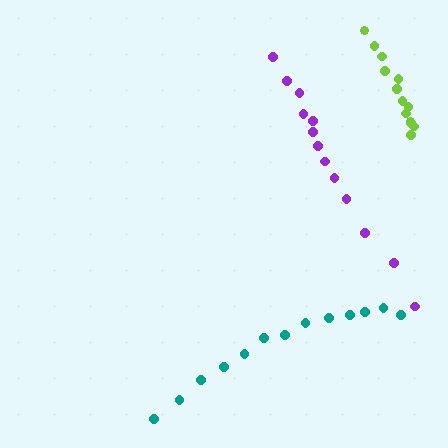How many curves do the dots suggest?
There are 3 distinct paths.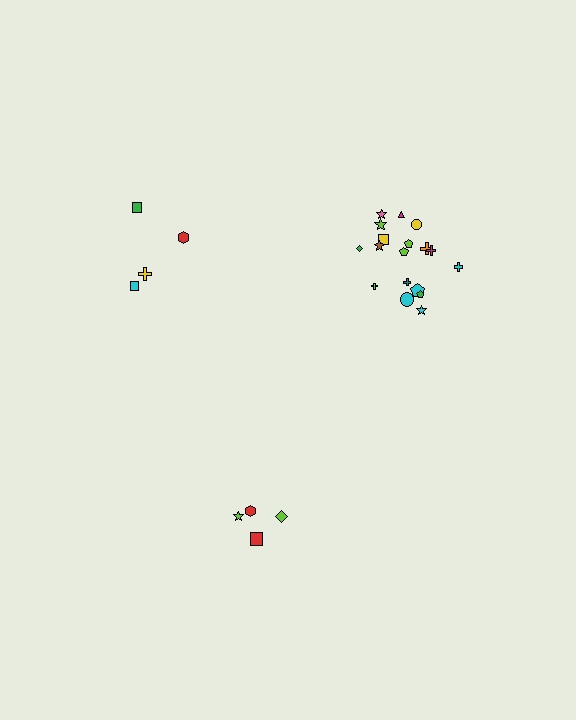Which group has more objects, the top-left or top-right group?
The top-right group.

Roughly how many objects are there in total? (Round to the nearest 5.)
Roughly 25 objects in total.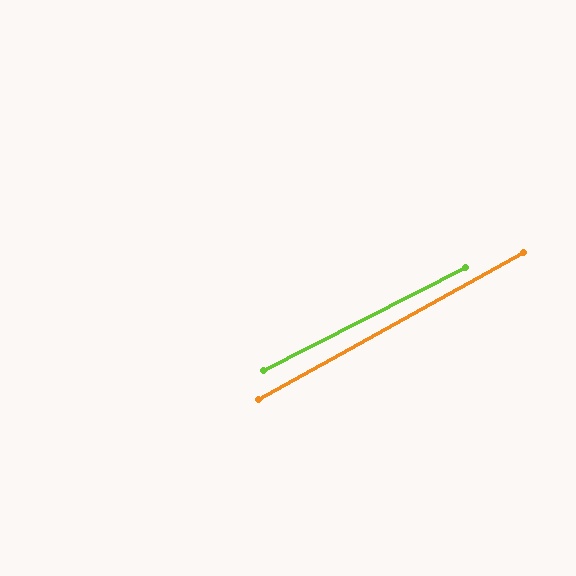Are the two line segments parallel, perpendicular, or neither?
Parallel — their directions differ by only 1.9°.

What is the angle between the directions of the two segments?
Approximately 2 degrees.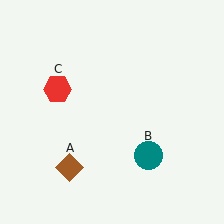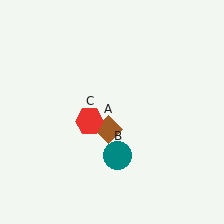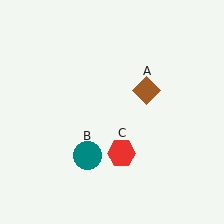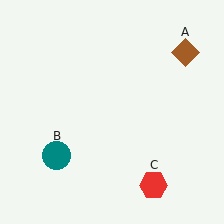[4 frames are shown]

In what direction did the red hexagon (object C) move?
The red hexagon (object C) moved down and to the right.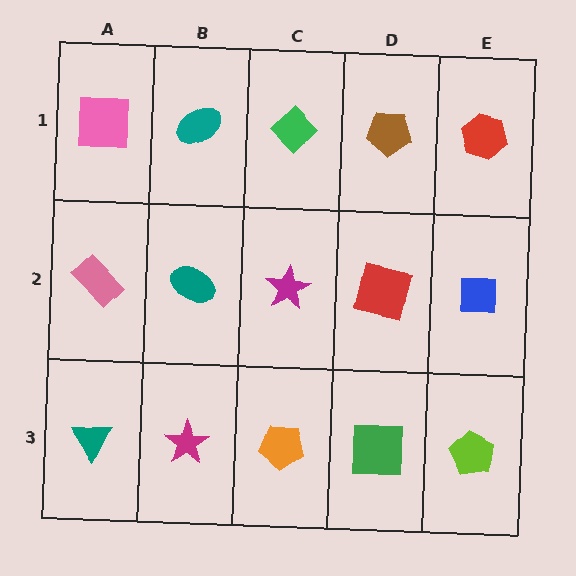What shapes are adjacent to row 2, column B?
A teal ellipse (row 1, column B), a magenta star (row 3, column B), a pink rectangle (row 2, column A), a magenta star (row 2, column C).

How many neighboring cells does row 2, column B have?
4.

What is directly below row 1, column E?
A blue square.